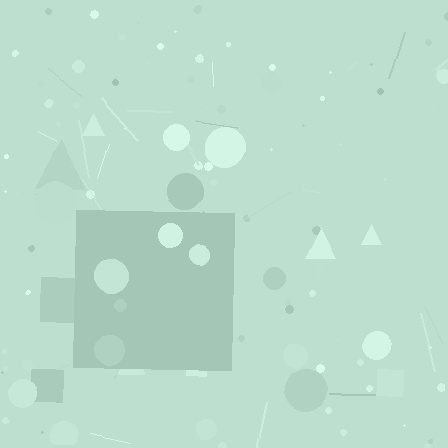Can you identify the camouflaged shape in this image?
The camouflaged shape is a square.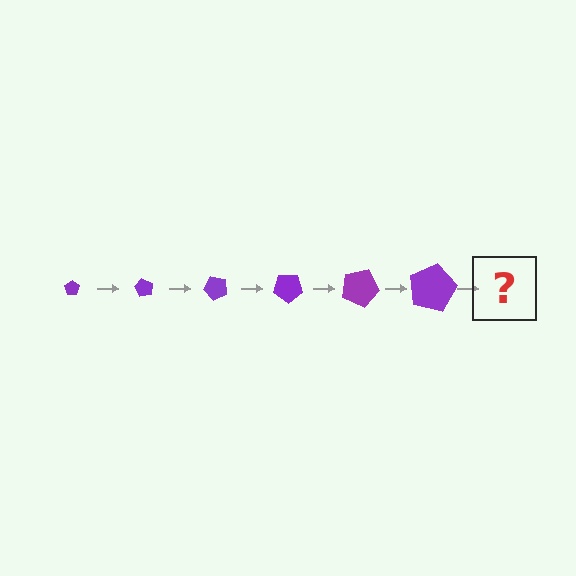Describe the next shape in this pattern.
It should be a pentagon, larger than the previous one and rotated 360 degrees from the start.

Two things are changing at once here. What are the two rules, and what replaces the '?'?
The two rules are that the pentagon grows larger each step and it rotates 60 degrees each step. The '?' should be a pentagon, larger than the previous one and rotated 360 degrees from the start.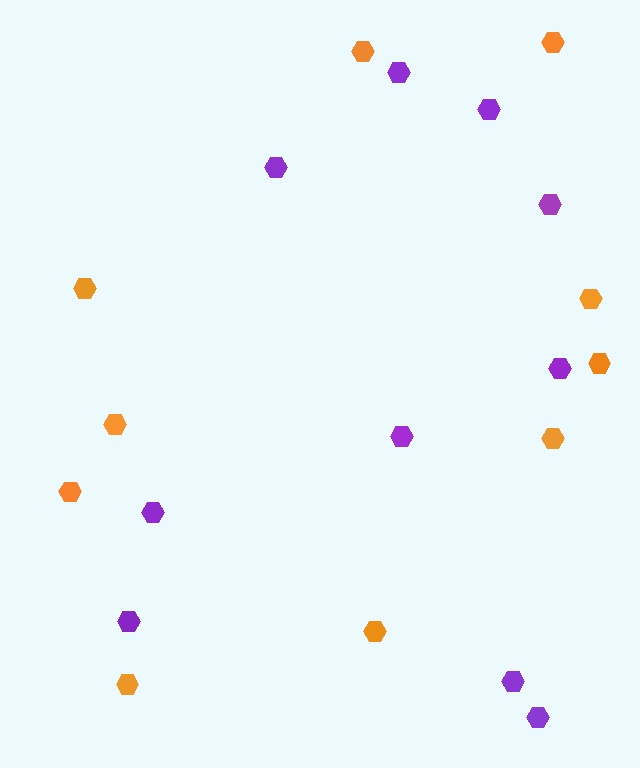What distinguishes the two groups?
There are 2 groups: one group of purple hexagons (10) and one group of orange hexagons (10).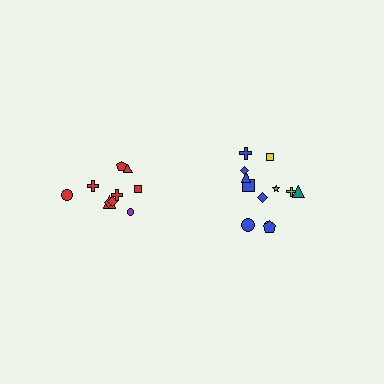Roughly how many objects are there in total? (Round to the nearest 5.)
Roughly 20 objects in total.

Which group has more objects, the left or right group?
The right group.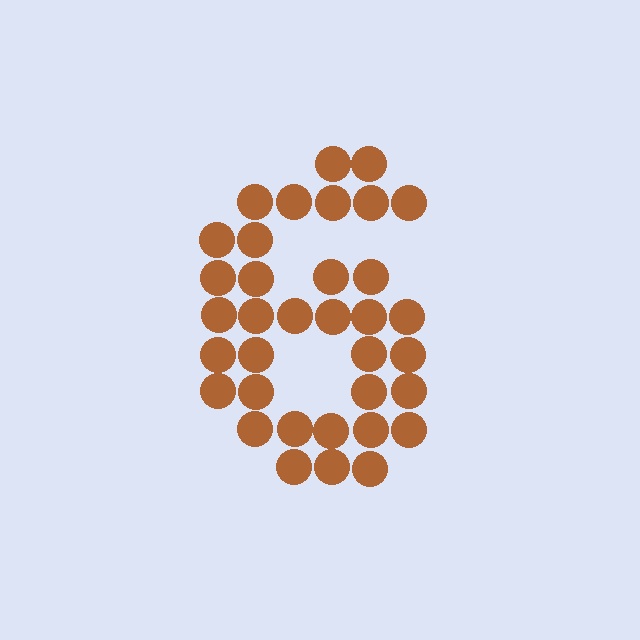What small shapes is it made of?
It is made of small circles.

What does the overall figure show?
The overall figure shows the digit 6.